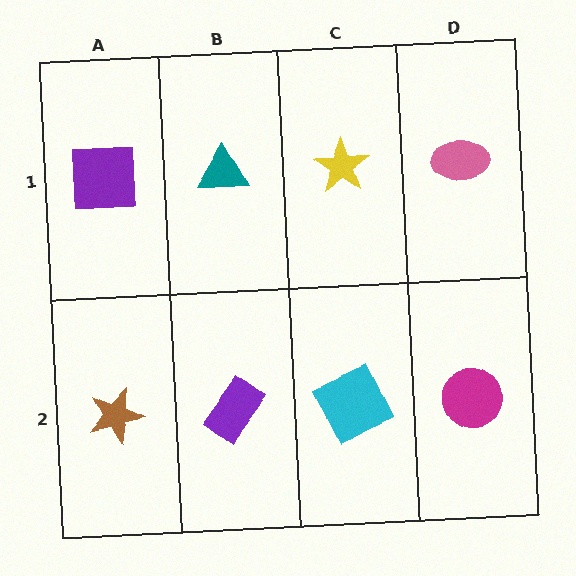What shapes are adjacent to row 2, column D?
A pink ellipse (row 1, column D), a cyan square (row 2, column C).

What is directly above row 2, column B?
A teal triangle.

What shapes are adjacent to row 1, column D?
A magenta circle (row 2, column D), a yellow star (row 1, column C).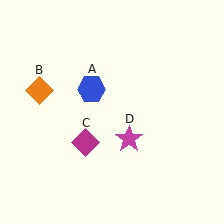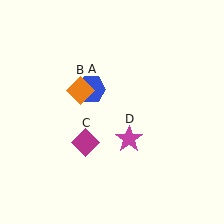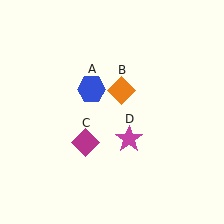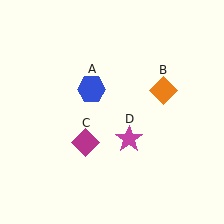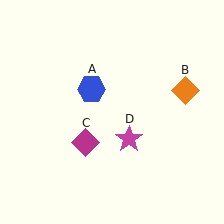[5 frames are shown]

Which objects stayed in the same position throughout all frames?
Blue hexagon (object A) and magenta diamond (object C) and magenta star (object D) remained stationary.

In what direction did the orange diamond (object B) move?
The orange diamond (object B) moved right.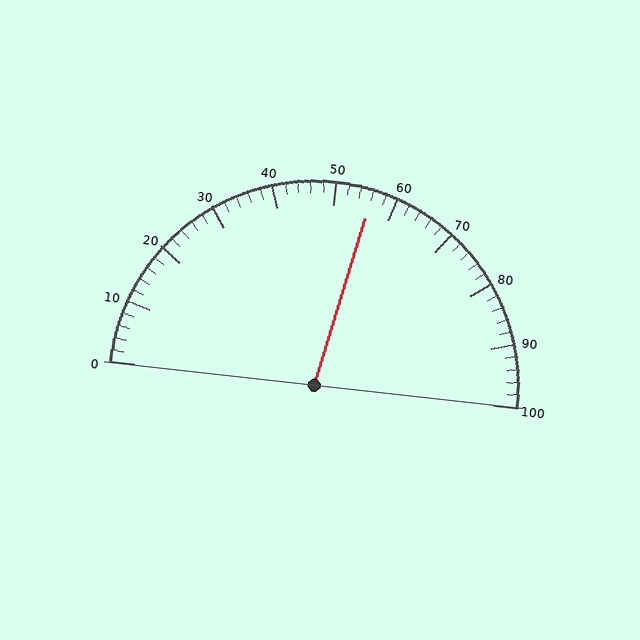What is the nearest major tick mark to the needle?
The nearest major tick mark is 60.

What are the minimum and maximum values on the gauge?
The gauge ranges from 0 to 100.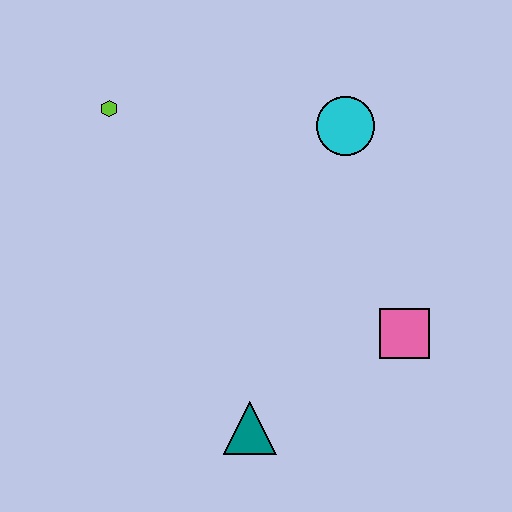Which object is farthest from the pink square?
The lime hexagon is farthest from the pink square.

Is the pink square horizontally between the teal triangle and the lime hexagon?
No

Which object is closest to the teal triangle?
The pink square is closest to the teal triangle.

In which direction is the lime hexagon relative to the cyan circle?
The lime hexagon is to the left of the cyan circle.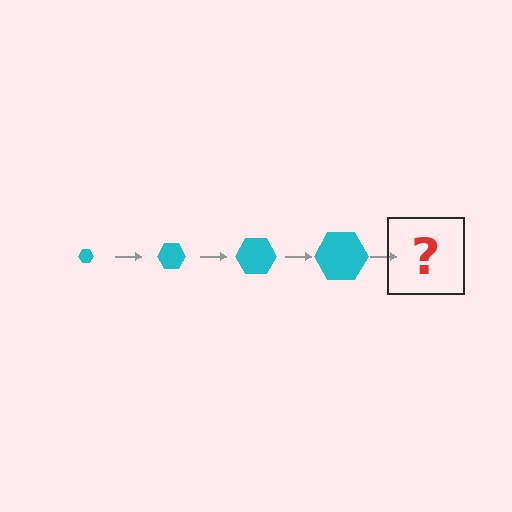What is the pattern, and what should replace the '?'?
The pattern is that the hexagon gets progressively larger each step. The '?' should be a cyan hexagon, larger than the previous one.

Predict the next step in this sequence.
The next step is a cyan hexagon, larger than the previous one.